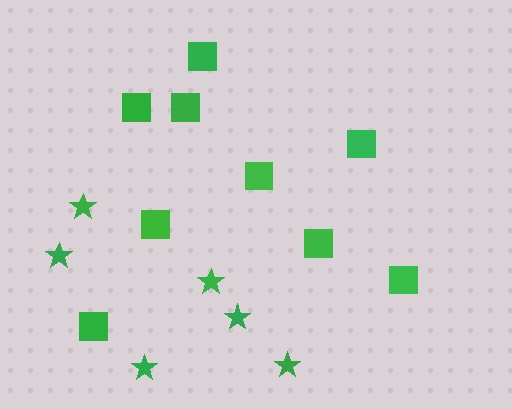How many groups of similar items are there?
There are 2 groups: one group of squares (9) and one group of stars (6).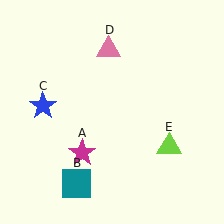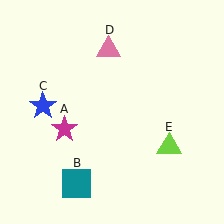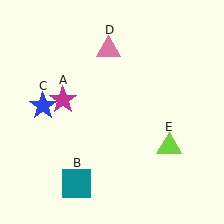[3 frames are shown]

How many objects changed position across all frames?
1 object changed position: magenta star (object A).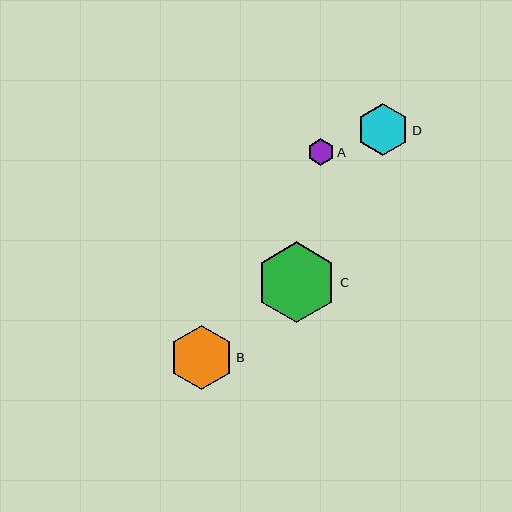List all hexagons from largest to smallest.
From largest to smallest: C, B, D, A.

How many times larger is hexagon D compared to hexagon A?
Hexagon D is approximately 2.0 times the size of hexagon A.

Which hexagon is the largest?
Hexagon C is the largest with a size of approximately 81 pixels.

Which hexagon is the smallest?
Hexagon A is the smallest with a size of approximately 27 pixels.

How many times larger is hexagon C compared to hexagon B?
Hexagon C is approximately 1.3 times the size of hexagon B.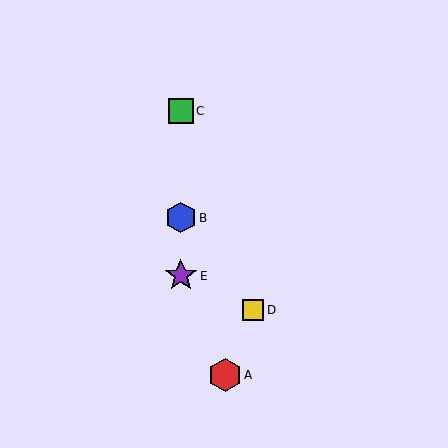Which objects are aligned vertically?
Objects B, C, E are aligned vertically.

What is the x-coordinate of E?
Object E is at x≈181.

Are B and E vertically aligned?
Yes, both are at x≈181.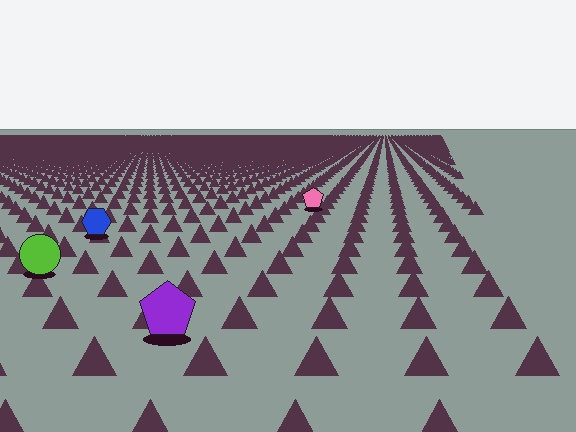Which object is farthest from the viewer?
The pink pentagon is farthest from the viewer. It appears smaller and the ground texture around it is denser.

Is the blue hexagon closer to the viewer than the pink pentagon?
Yes. The blue hexagon is closer — you can tell from the texture gradient: the ground texture is coarser near it.